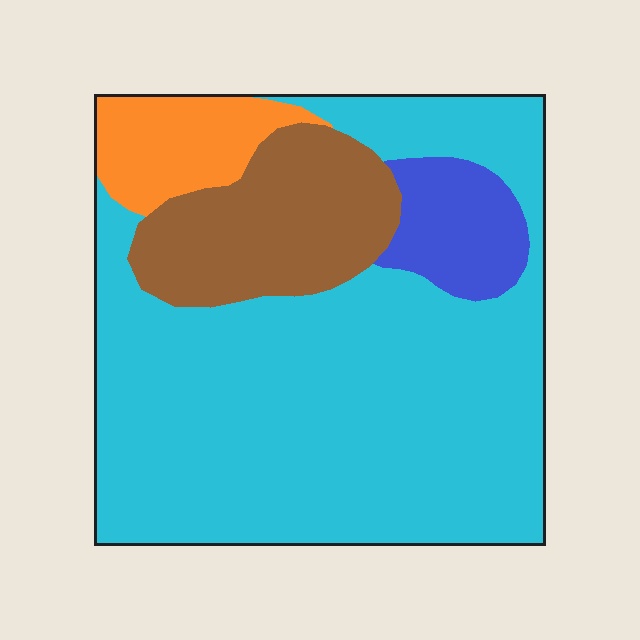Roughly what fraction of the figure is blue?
Blue covers roughly 10% of the figure.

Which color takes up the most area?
Cyan, at roughly 65%.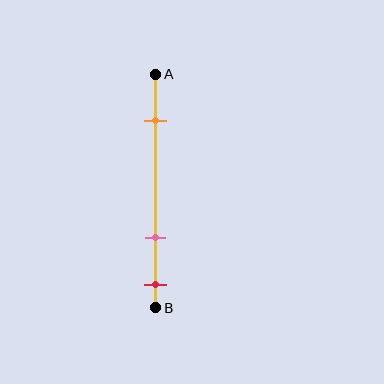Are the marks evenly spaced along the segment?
No, the marks are not evenly spaced.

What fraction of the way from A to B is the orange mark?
The orange mark is approximately 20% (0.2) of the way from A to B.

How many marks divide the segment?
There are 3 marks dividing the segment.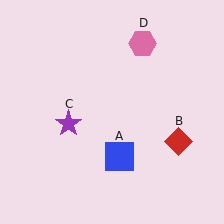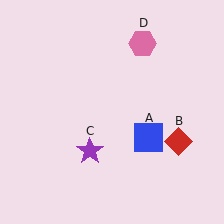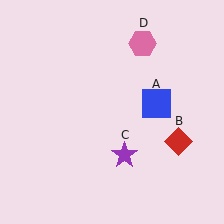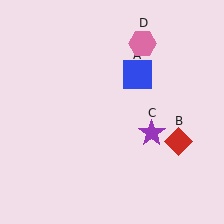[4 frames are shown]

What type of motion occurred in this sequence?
The blue square (object A), purple star (object C) rotated counterclockwise around the center of the scene.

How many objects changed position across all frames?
2 objects changed position: blue square (object A), purple star (object C).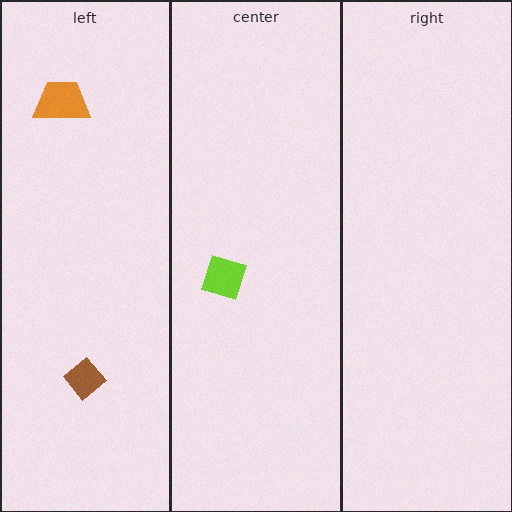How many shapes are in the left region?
2.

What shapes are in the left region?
The orange trapezoid, the brown diamond.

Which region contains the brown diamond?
The left region.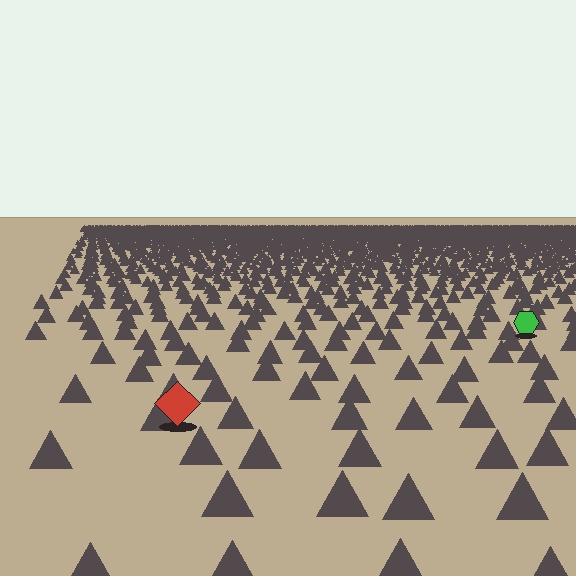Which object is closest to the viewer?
The red diamond is closest. The texture marks near it are larger and more spread out.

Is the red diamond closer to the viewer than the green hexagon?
Yes. The red diamond is closer — you can tell from the texture gradient: the ground texture is coarser near it.